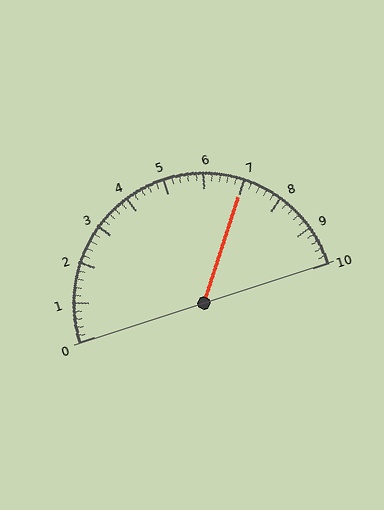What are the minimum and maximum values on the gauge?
The gauge ranges from 0 to 10.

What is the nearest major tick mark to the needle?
The nearest major tick mark is 7.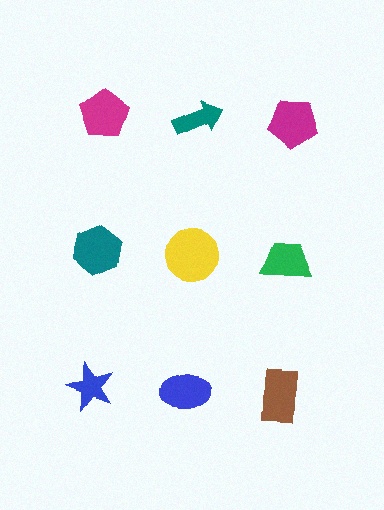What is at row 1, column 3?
A magenta pentagon.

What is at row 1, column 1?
A magenta pentagon.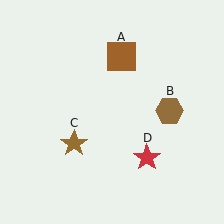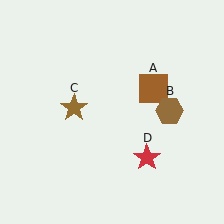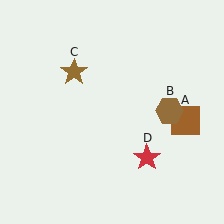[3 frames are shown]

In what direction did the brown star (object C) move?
The brown star (object C) moved up.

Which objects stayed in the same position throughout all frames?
Brown hexagon (object B) and red star (object D) remained stationary.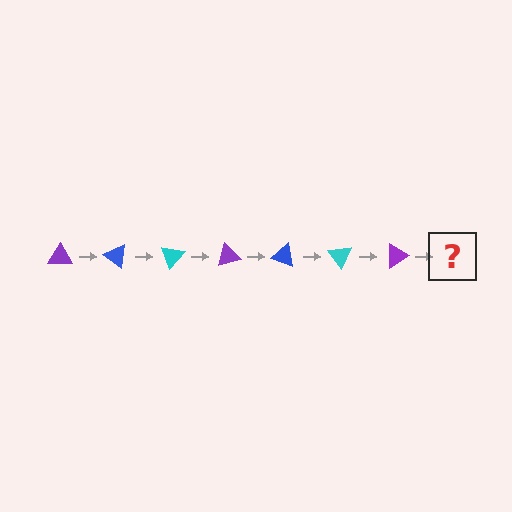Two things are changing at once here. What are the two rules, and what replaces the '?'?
The two rules are that it rotates 35 degrees each step and the color cycles through purple, blue, and cyan. The '?' should be a blue triangle, rotated 245 degrees from the start.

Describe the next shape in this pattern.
It should be a blue triangle, rotated 245 degrees from the start.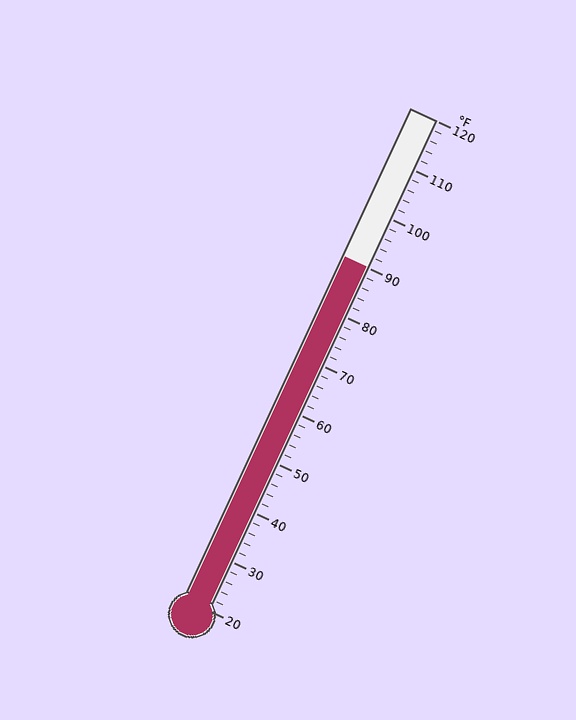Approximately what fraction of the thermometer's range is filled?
The thermometer is filled to approximately 70% of its range.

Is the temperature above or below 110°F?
The temperature is below 110°F.